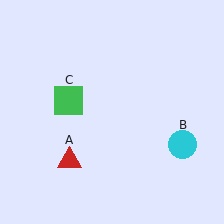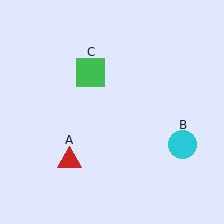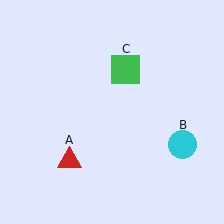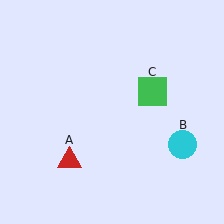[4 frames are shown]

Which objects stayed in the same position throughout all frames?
Red triangle (object A) and cyan circle (object B) remained stationary.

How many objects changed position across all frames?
1 object changed position: green square (object C).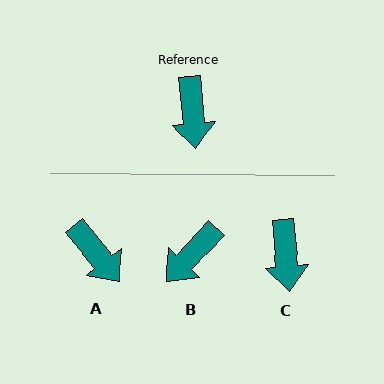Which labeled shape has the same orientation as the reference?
C.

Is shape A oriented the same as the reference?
No, it is off by about 33 degrees.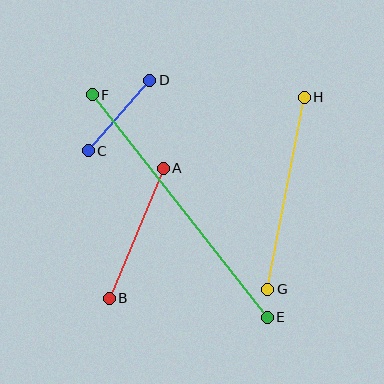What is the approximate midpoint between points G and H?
The midpoint is at approximately (286, 193) pixels.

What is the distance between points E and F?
The distance is approximately 283 pixels.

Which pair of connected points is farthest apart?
Points E and F are farthest apart.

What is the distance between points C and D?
The distance is approximately 93 pixels.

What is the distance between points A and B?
The distance is approximately 141 pixels.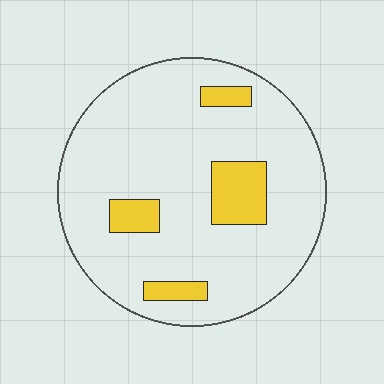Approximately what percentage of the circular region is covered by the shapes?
Approximately 15%.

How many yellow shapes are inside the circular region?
4.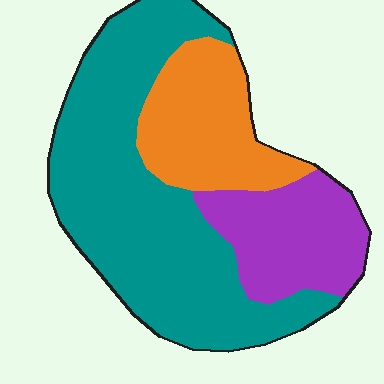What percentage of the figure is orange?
Orange takes up about one fifth (1/5) of the figure.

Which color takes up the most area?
Teal, at roughly 55%.